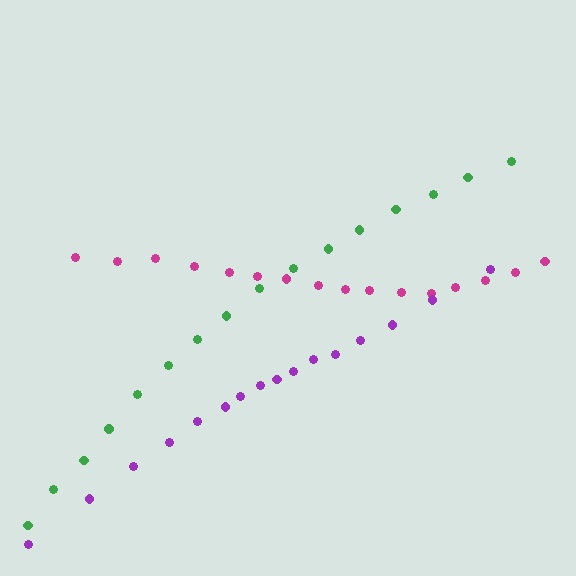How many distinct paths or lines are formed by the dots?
There are 3 distinct paths.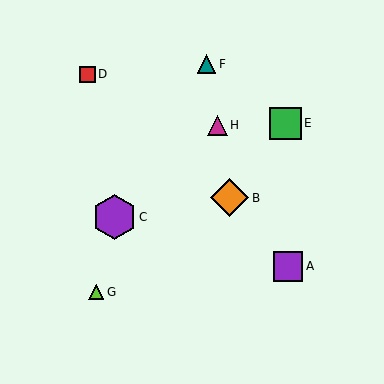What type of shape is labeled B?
Shape B is an orange diamond.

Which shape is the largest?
The purple hexagon (labeled C) is the largest.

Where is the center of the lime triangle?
The center of the lime triangle is at (96, 292).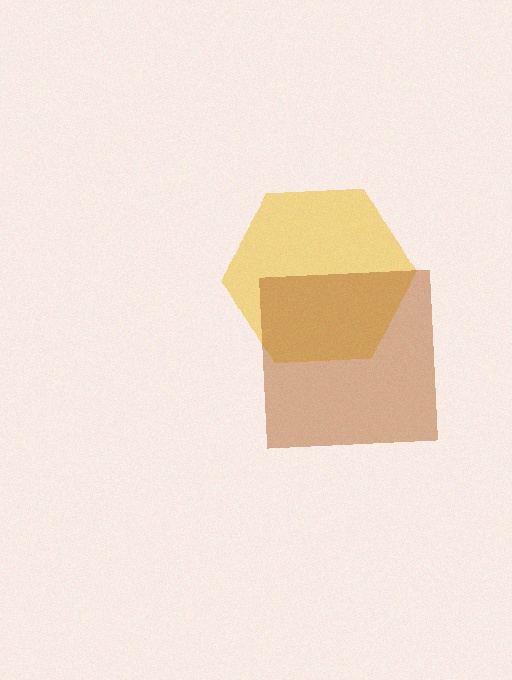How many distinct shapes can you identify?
There are 2 distinct shapes: a yellow hexagon, a brown square.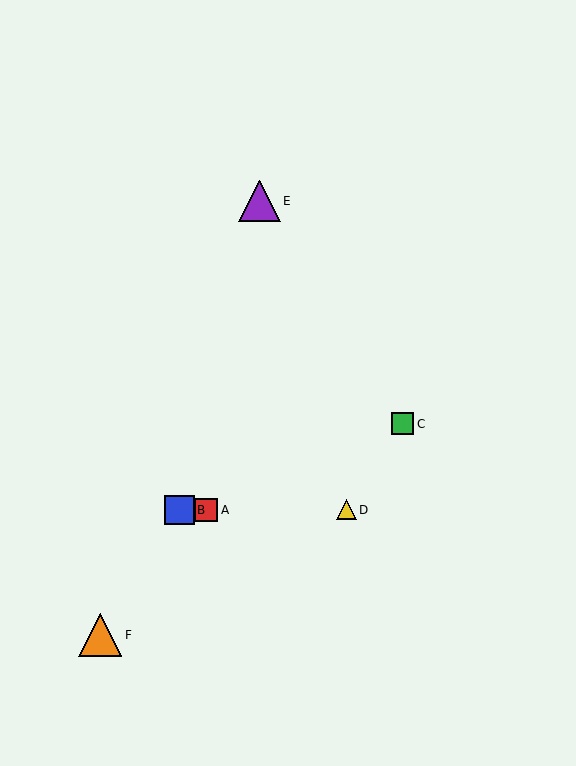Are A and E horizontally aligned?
No, A is at y≈510 and E is at y≈201.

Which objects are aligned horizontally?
Objects A, B, D are aligned horizontally.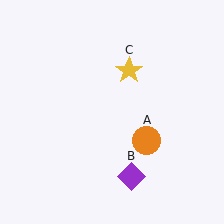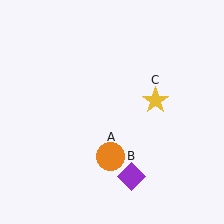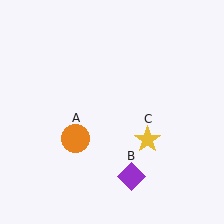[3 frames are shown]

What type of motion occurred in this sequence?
The orange circle (object A), yellow star (object C) rotated clockwise around the center of the scene.